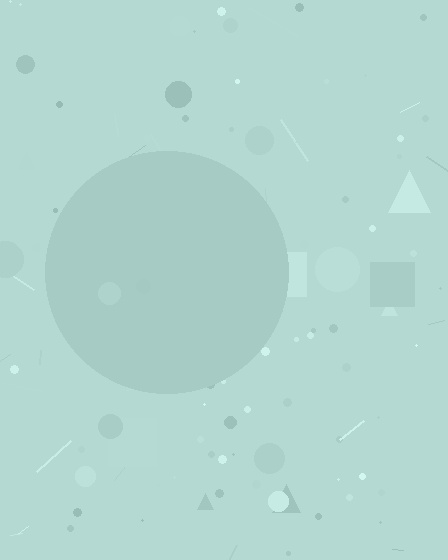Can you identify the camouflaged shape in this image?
The camouflaged shape is a circle.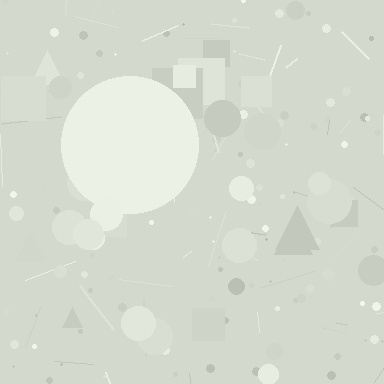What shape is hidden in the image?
A circle is hidden in the image.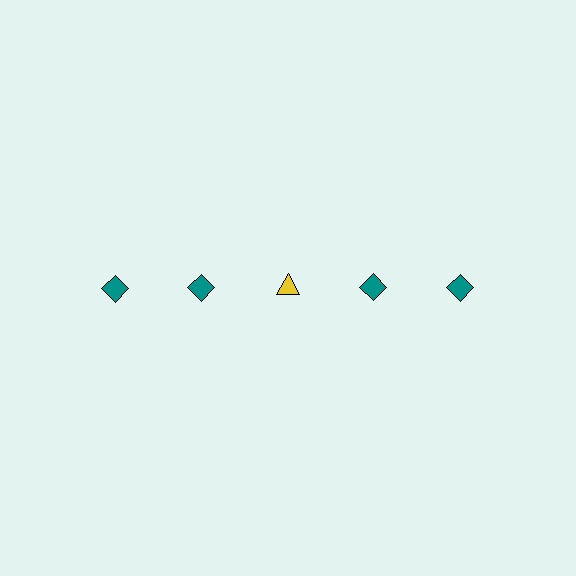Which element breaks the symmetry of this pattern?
The yellow triangle in the top row, center column breaks the symmetry. All other shapes are teal diamonds.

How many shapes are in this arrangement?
There are 5 shapes arranged in a grid pattern.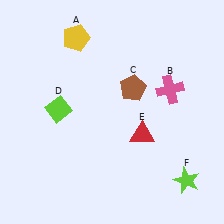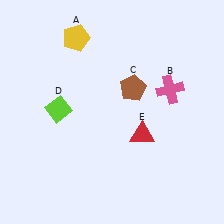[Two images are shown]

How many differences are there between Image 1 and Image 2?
There is 1 difference between the two images.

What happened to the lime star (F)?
The lime star (F) was removed in Image 2. It was in the bottom-right area of Image 1.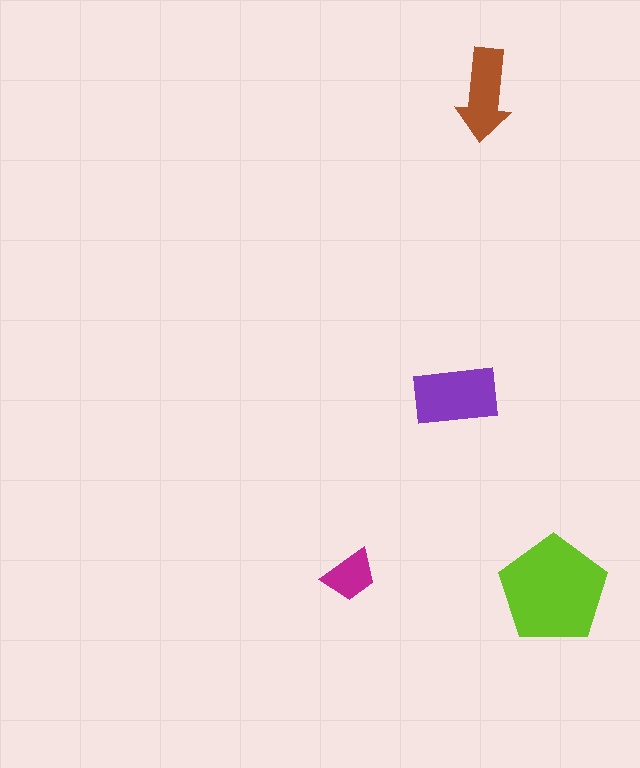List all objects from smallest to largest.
The magenta trapezoid, the brown arrow, the purple rectangle, the lime pentagon.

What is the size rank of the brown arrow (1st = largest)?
3rd.